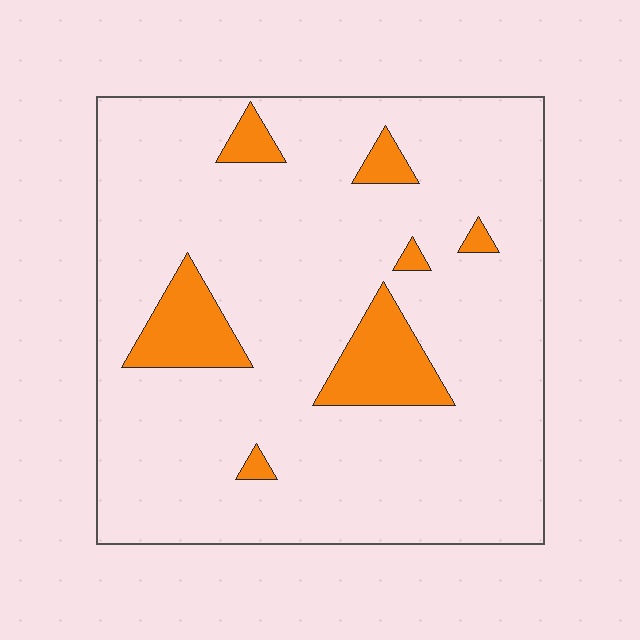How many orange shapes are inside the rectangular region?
7.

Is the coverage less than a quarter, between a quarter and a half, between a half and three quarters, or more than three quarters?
Less than a quarter.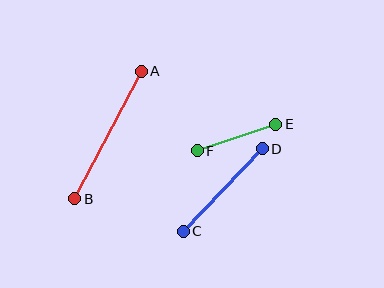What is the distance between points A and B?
The distance is approximately 144 pixels.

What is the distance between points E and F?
The distance is approximately 83 pixels.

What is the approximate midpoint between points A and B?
The midpoint is at approximately (108, 135) pixels.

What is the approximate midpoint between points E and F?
The midpoint is at approximately (237, 137) pixels.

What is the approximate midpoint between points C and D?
The midpoint is at approximately (223, 190) pixels.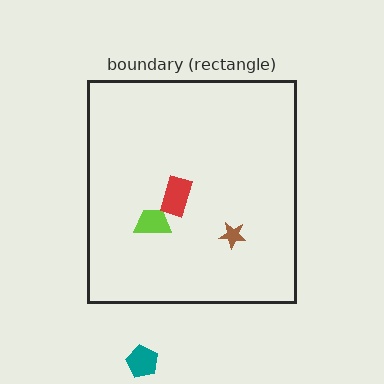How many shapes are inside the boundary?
3 inside, 1 outside.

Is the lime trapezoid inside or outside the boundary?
Inside.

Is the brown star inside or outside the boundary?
Inside.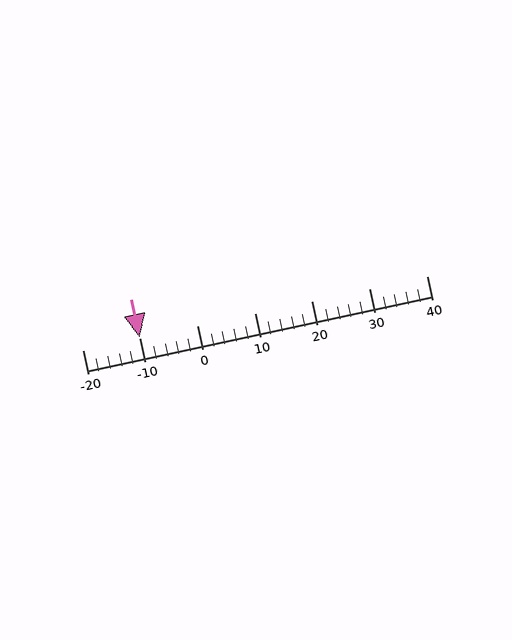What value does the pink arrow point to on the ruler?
The pink arrow points to approximately -10.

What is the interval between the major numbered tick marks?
The major tick marks are spaced 10 units apart.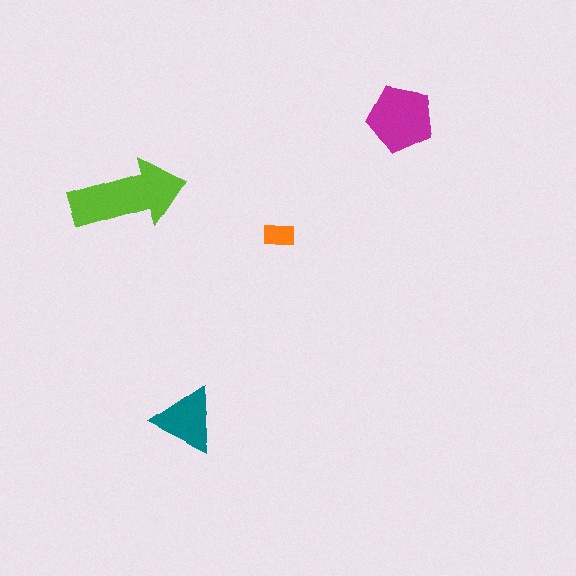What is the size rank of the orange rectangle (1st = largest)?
4th.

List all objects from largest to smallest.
The lime arrow, the magenta pentagon, the teal triangle, the orange rectangle.